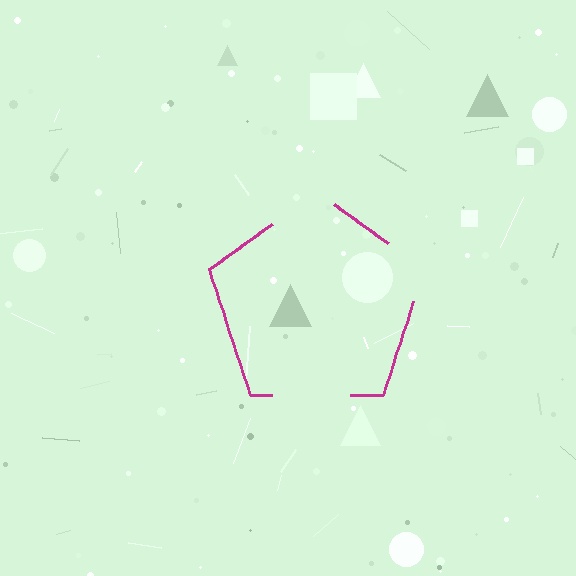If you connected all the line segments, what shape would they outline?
They would outline a pentagon.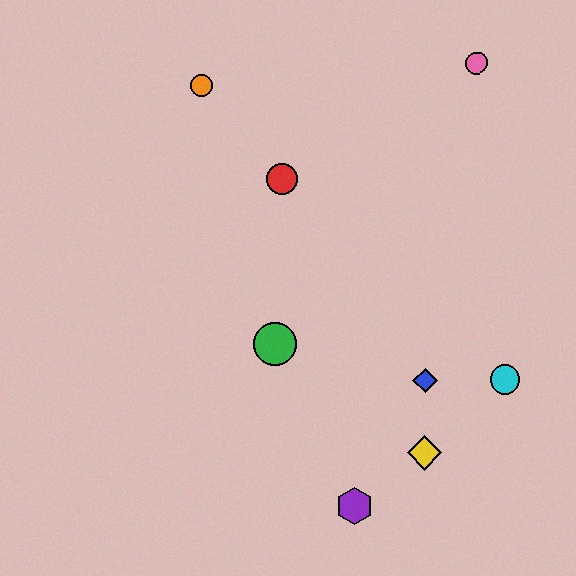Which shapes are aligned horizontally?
The blue diamond, the cyan circle are aligned horizontally.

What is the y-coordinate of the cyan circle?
The cyan circle is at y≈380.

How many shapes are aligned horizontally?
2 shapes (the blue diamond, the cyan circle) are aligned horizontally.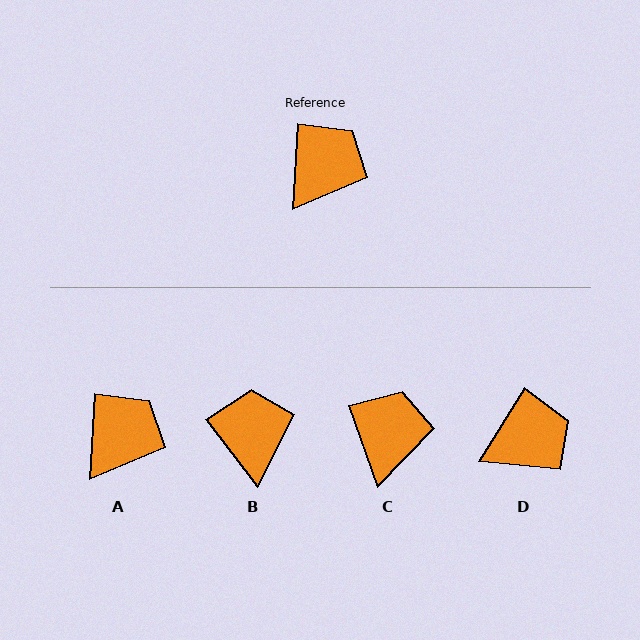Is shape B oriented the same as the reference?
No, it is off by about 41 degrees.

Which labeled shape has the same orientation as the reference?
A.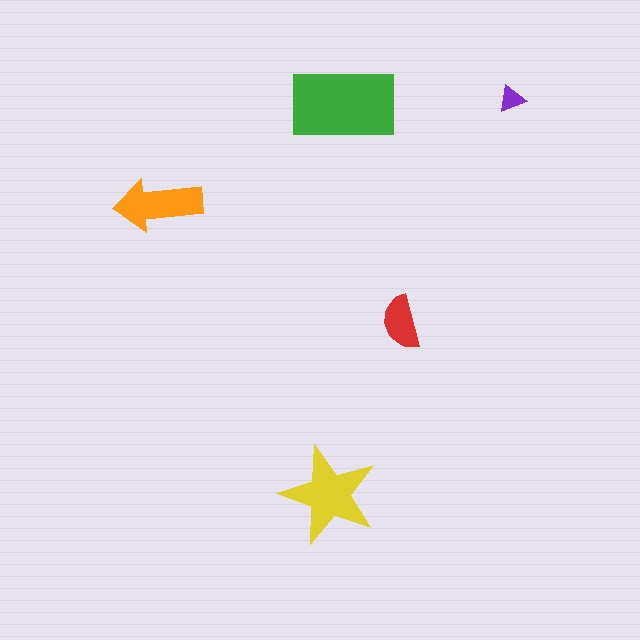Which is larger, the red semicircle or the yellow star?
The yellow star.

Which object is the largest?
The green rectangle.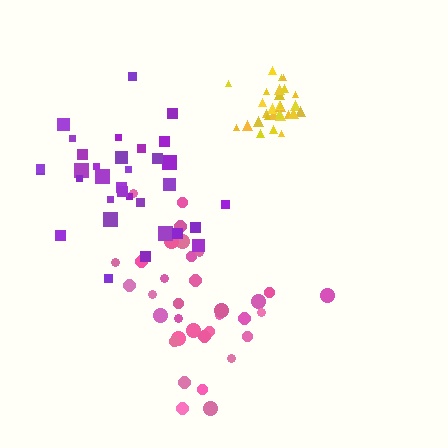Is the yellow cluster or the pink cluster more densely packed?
Yellow.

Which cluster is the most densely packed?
Yellow.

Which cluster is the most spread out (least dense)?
Pink.